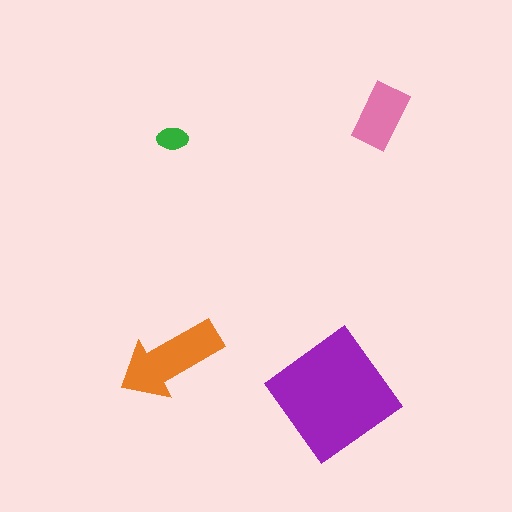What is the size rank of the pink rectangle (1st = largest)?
3rd.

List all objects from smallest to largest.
The green ellipse, the pink rectangle, the orange arrow, the purple diamond.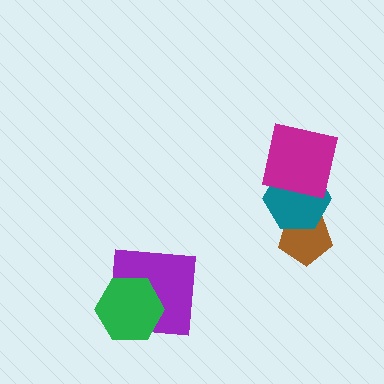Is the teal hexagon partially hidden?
Yes, it is partially covered by another shape.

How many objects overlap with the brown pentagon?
1 object overlaps with the brown pentagon.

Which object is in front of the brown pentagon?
The teal hexagon is in front of the brown pentagon.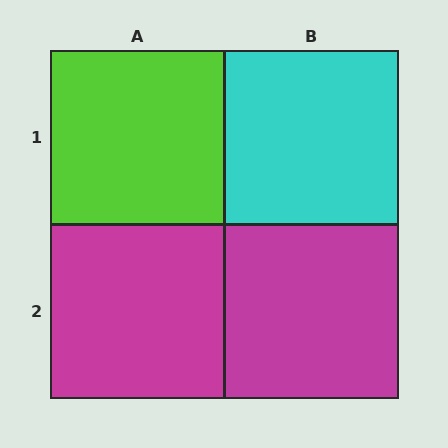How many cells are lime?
1 cell is lime.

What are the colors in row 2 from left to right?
Magenta, magenta.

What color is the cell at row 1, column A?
Lime.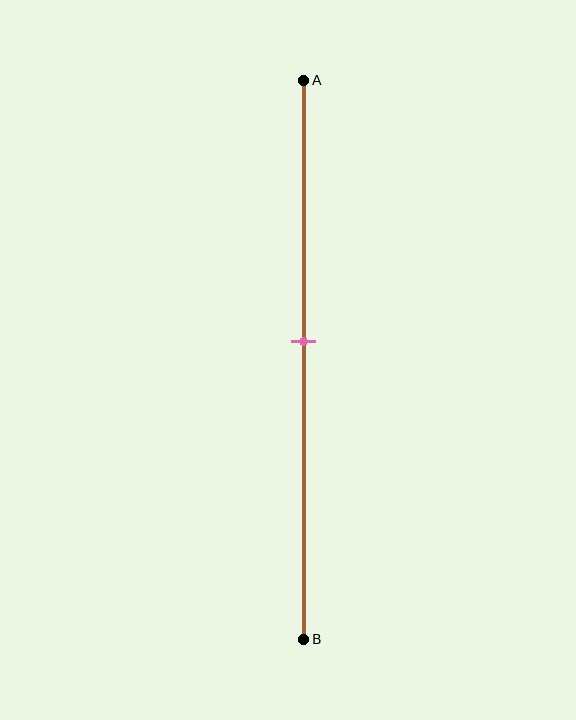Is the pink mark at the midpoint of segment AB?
No, the mark is at about 45% from A, not at the 50% midpoint.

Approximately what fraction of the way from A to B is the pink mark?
The pink mark is approximately 45% of the way from A to B.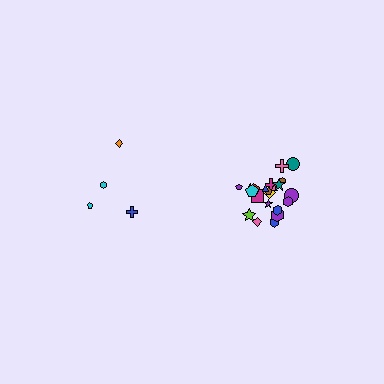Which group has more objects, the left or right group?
The right group.